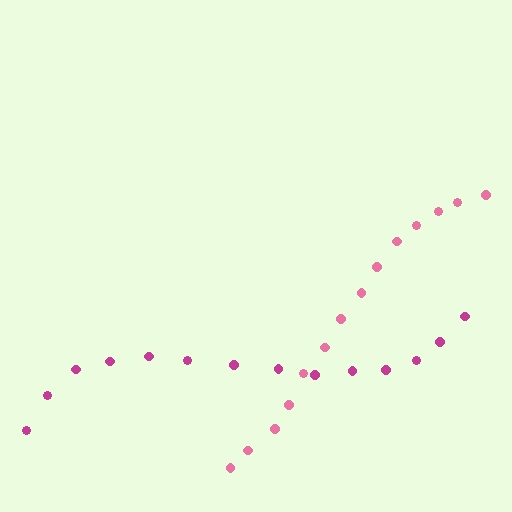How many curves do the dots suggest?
There are 2 distinct paths.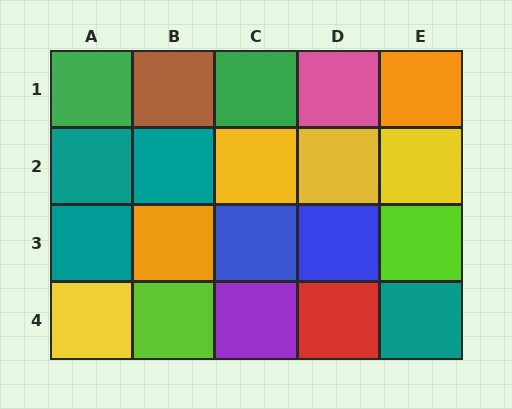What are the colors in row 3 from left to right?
Teal, orange, blue, blue, lime.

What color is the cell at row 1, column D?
Pink.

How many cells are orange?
2 cells are orange.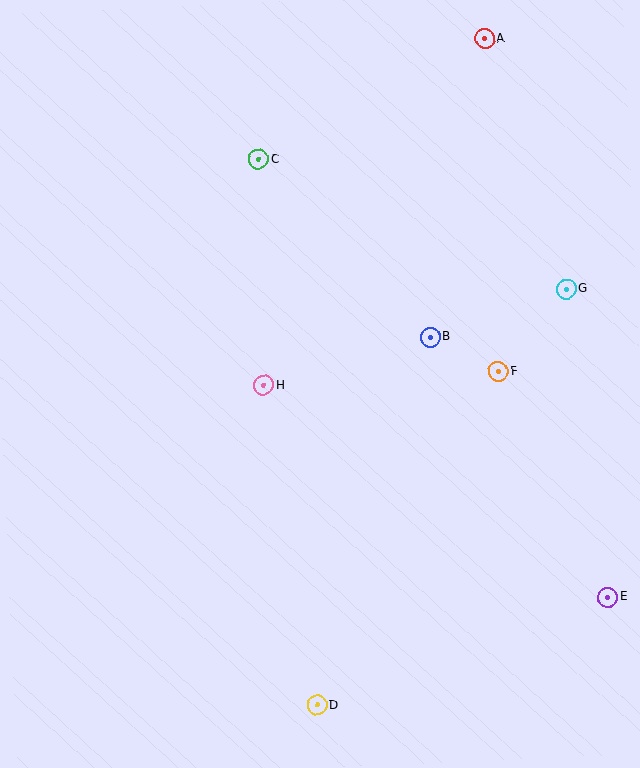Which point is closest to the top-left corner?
Point C is closest to the top-left corner.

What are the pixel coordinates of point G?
Point G is at (566, 289).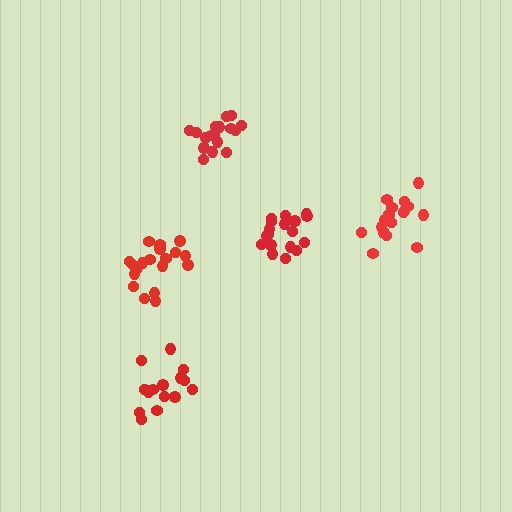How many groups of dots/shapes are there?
There are 5 groups.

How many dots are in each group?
Group 1: 18 dots, Group 2: 16 dots, Group 3: 17 dots, Group 4: 17 dots, Group 5: 19 dots (87 total).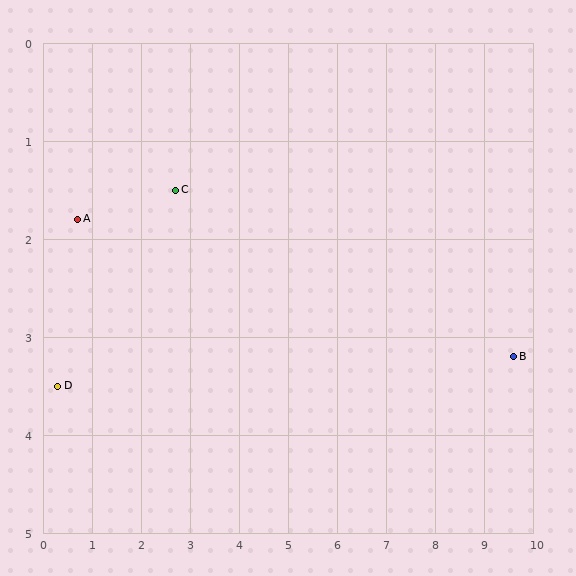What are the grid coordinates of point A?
Point A is at approximately (0.7, 1.8).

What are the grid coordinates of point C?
Point C is at approximately (2.7, 1.5).